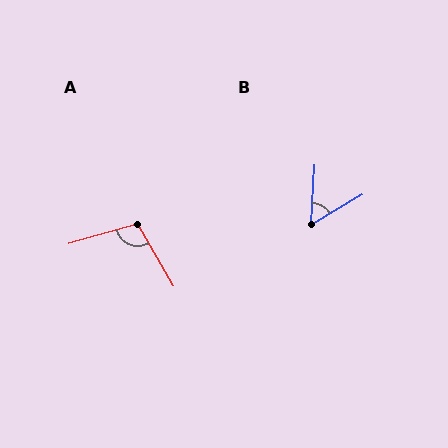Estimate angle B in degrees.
Approximately 56 degrees.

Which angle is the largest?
A, at approximately 104 degrees.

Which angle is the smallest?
B, at approximately 56 degrees.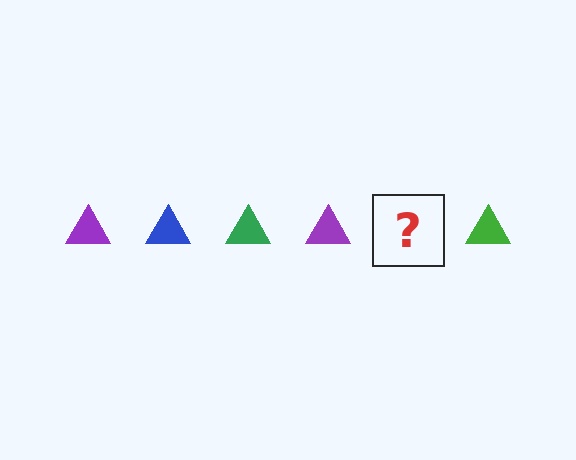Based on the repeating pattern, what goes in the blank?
The blank should be a blue triangle.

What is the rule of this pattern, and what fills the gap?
The rule is that the pattern cycles through purple, blue, green triangles. The gap should be filled with a blue triangle.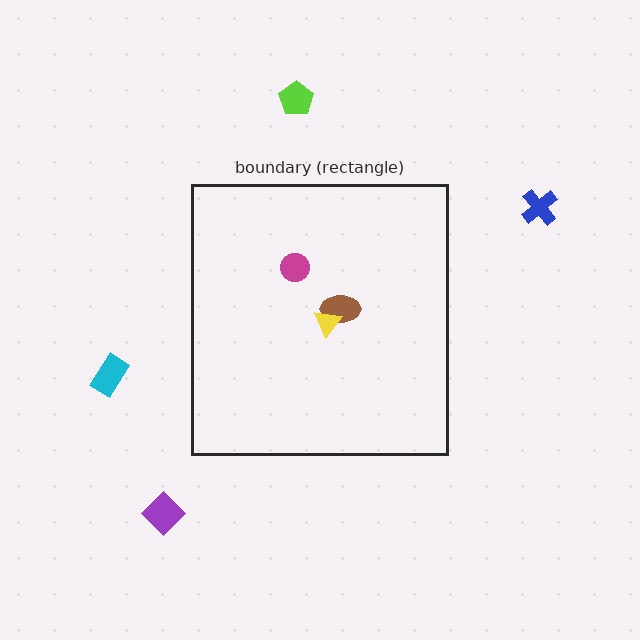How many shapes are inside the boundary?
3 inside, 4 outside.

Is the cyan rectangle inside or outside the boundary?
Outside.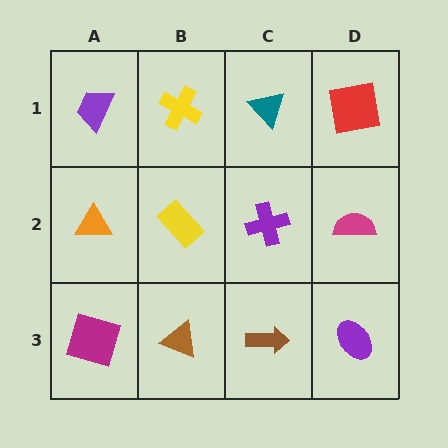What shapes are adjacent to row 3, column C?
A purple cross (row 2, column C), a brown triangle (row 3, column B), a purple ellipse (row 3, column D).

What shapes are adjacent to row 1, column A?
An orange triangle (row 2, column A), a yellow cross (row 1, column B).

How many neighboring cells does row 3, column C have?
3.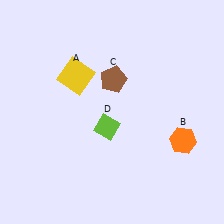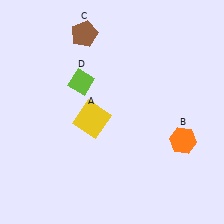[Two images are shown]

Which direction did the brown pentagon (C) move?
The brown pentagon (C) moved up.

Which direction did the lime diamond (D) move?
The lime diamond (D) moved up.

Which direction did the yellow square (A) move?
The yellow square (A) moved down.